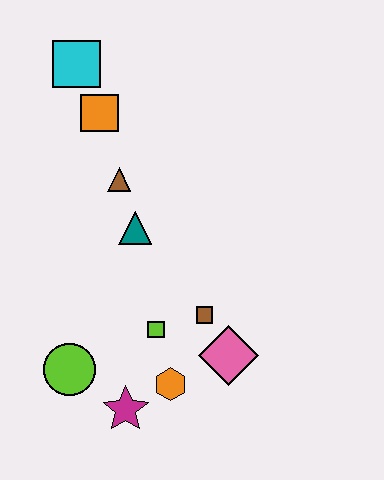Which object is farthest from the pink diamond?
The cyan square is farthest from the pink diamond.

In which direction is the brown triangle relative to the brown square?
The brown triangle is above the brown square.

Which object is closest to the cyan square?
The orange square is closest to the cyan square.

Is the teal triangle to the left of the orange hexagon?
Yes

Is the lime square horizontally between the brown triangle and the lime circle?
No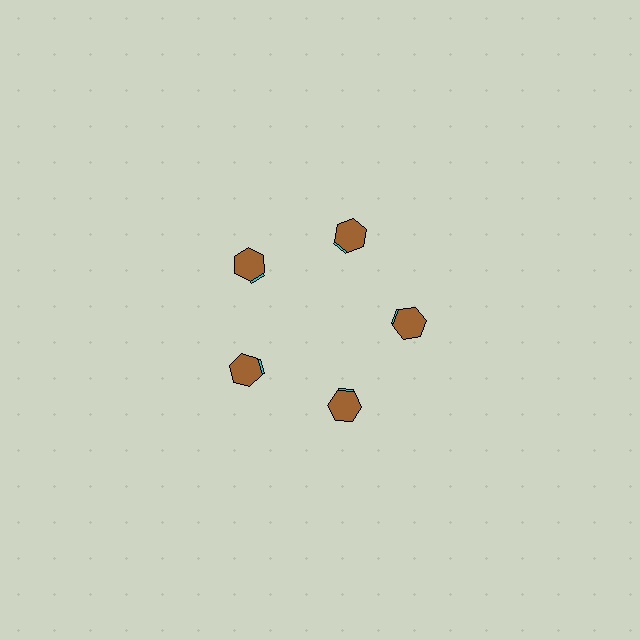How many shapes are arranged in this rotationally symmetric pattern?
There are 10 shapes, arranged in 5 groups of 2.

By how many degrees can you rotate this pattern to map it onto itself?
The pattern maps onto itself every 72 degrees of rotation.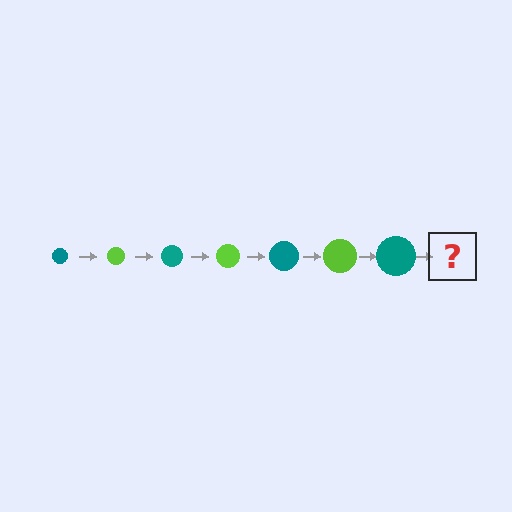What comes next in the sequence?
The next element should be a lime circle, larger than the previous one.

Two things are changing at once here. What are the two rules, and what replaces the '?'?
The two rules are that the circle grows larger each step and the color cycles through teal and lime. The '?' should be a lime circle, larger than the previous one.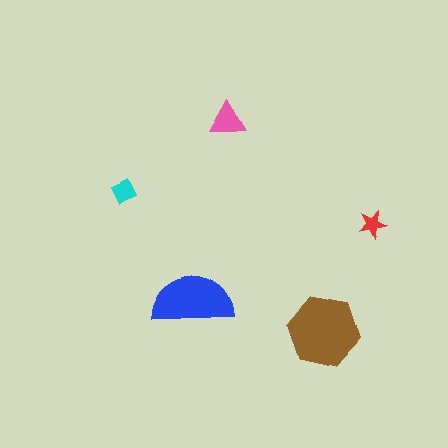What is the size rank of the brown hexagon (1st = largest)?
1st.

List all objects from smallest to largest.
The red star, the cyan diamond, the pink triangle, the blue semicircle, the brown hexagon.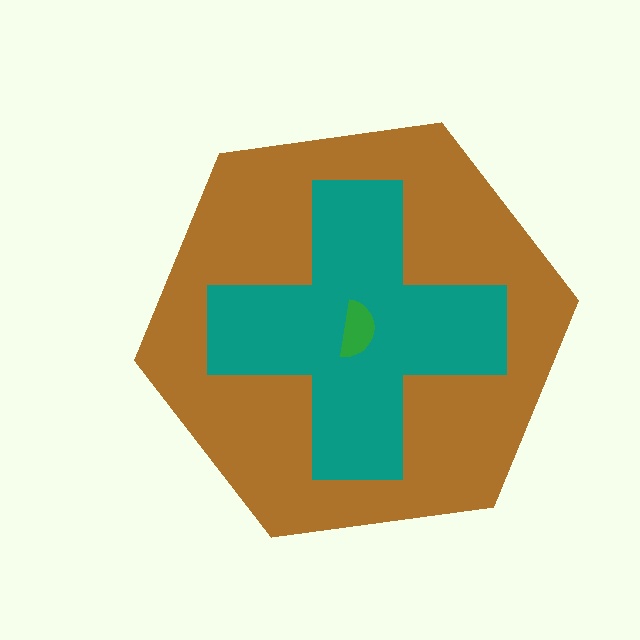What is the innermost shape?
The green semicircle.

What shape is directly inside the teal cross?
The green semicircle.